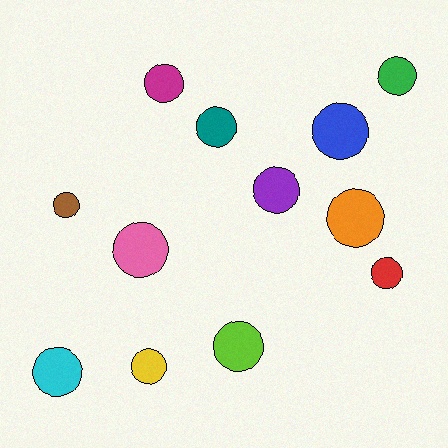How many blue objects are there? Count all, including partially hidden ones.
There is 1 blue object.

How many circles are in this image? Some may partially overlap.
There are 12 circles.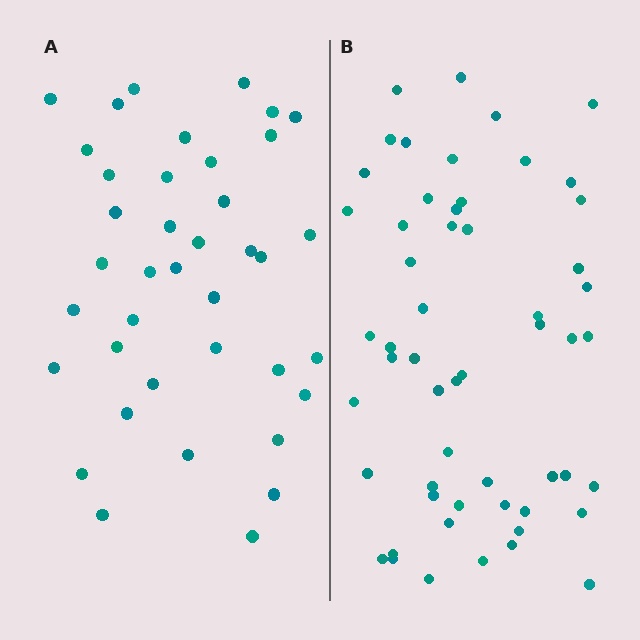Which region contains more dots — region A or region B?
Region B (the right region) has more dots.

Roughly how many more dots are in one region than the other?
Region B has approximately 15 more dots than region A.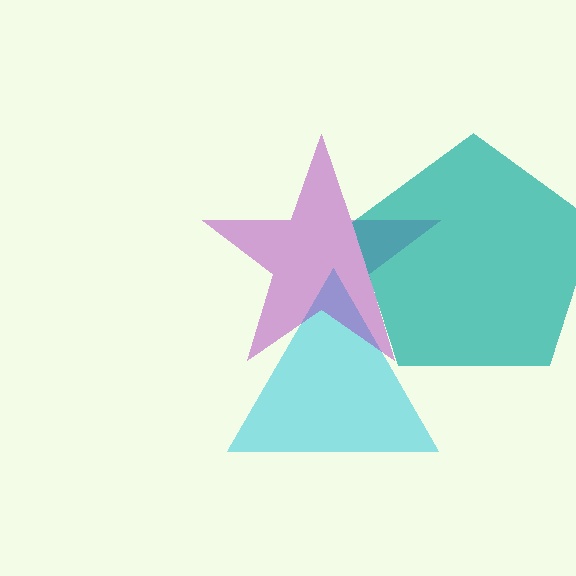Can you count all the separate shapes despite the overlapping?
Yes, there are 3 separate shapes.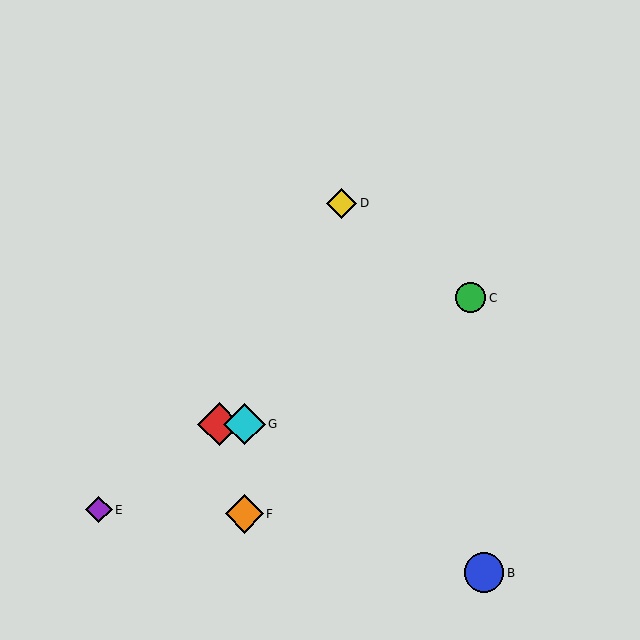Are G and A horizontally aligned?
Yes, both are at y≈424.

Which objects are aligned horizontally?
Objects A, G are aligned horizontally.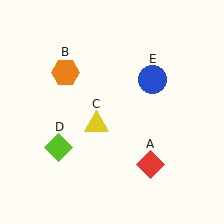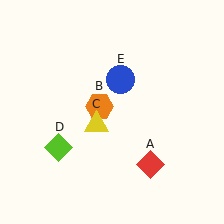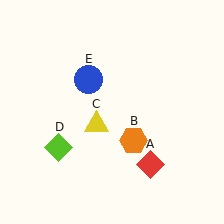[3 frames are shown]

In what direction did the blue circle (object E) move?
The blue circle (object E) moved left.